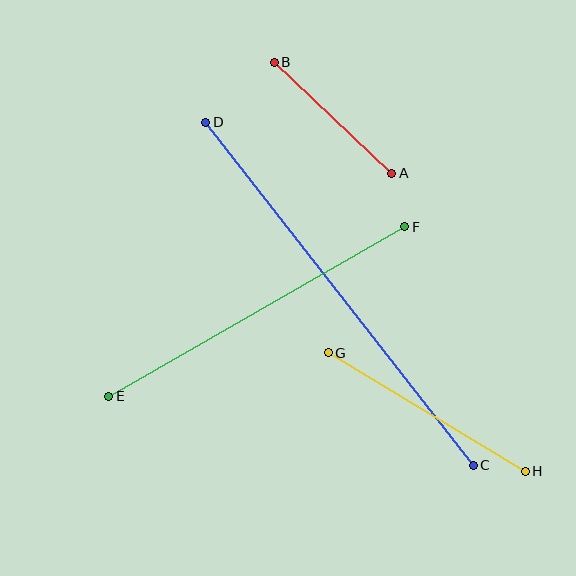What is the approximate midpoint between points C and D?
The midpoint is at approximately (340, 294) pixels.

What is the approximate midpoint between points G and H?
The midpoint is at approximately (427, 412) pixels.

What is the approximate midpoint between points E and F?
The midpoint is at approximately (257, 312) pixels.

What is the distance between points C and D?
The distance is approximately 435 pixels.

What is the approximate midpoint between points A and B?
The midpoint is at approximately (333, 118) pixels.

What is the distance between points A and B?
The distance is approximately 162 pixels.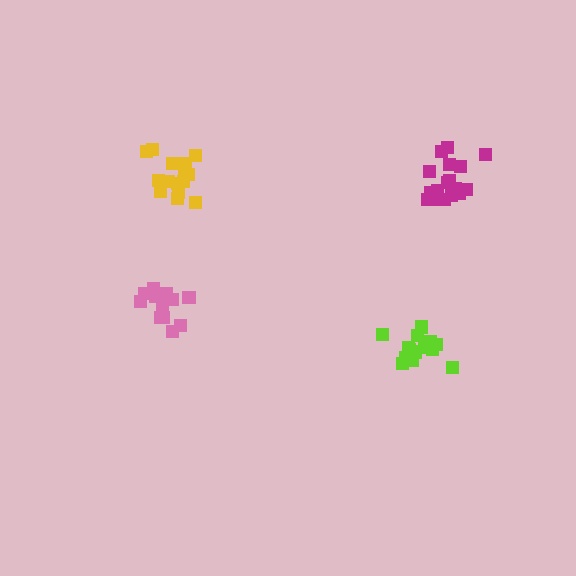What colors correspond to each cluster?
The clusters are colored: pink, yellow, lime, magenta.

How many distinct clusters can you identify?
There are 4 distinct clusters.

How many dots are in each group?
Group 1: 12 dots, Group 2: 15 dots, Group 3: 14 dots, Group 4: 18 dots (59 total).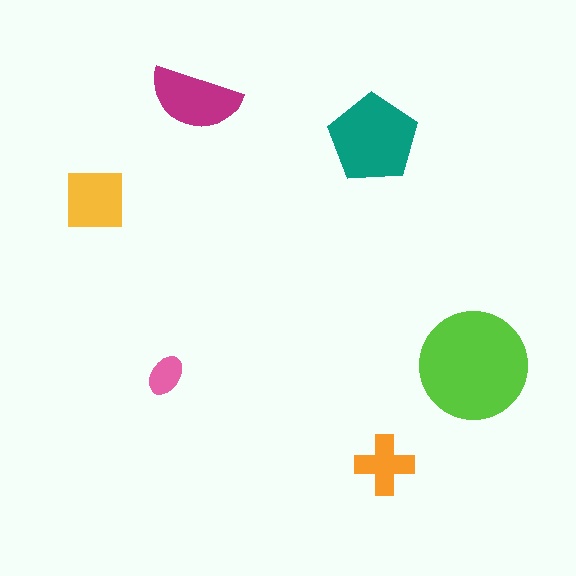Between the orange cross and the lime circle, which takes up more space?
The lime circle.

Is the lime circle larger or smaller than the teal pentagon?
Larger.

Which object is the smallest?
The pink ellipse.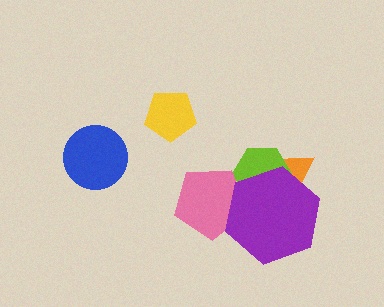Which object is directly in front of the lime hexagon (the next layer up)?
The pink pentagon is directly in front of the lime hexagon.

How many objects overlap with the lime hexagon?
3 objects overlap with the lime hexagon.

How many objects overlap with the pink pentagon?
2 objects overlap with the pink pentagon.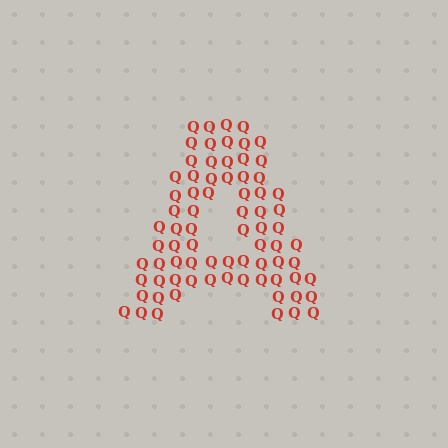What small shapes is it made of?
It is made of small letter Q's.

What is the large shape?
The large shape is the letter A.